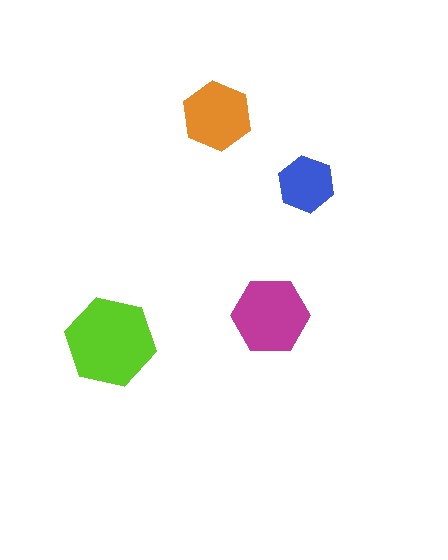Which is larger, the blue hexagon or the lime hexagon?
The lime one.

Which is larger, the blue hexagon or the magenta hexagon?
The magenta one.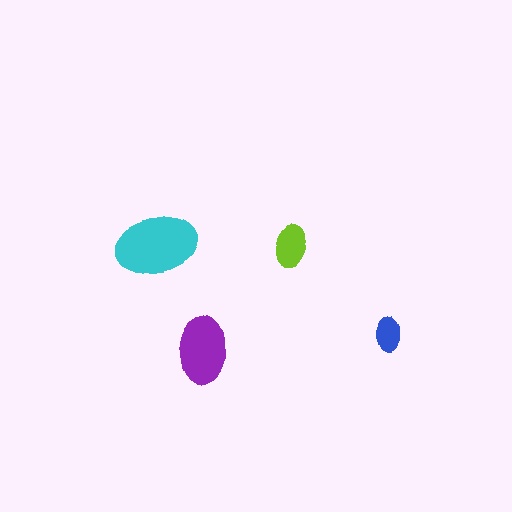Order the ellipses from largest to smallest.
the cyan one, the purple one, the lime one, the blue one.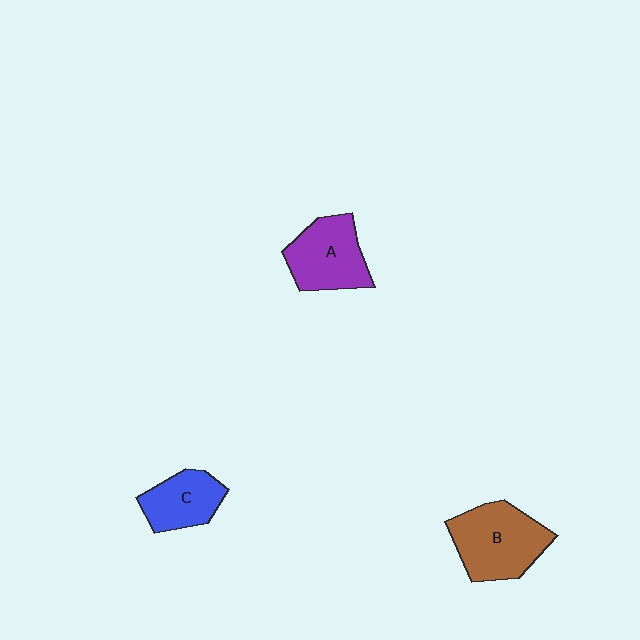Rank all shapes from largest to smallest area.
From largest to smallest: B (brown), A (purple), C (blue).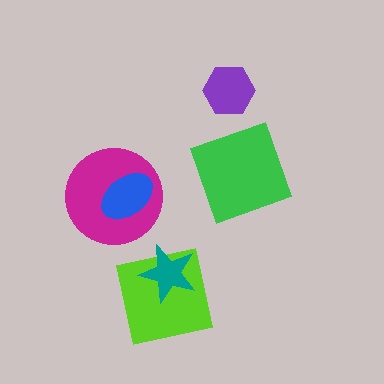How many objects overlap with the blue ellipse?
1 object overlaps with the blue ellipse.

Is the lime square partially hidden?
Yes, it is partially covered by another shape.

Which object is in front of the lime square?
The teal star is in front of the lime square.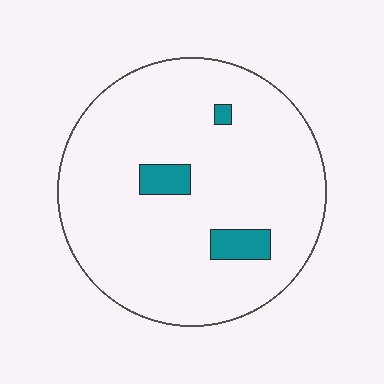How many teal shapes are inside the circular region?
3.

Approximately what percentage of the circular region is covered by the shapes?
Approximately 5%.